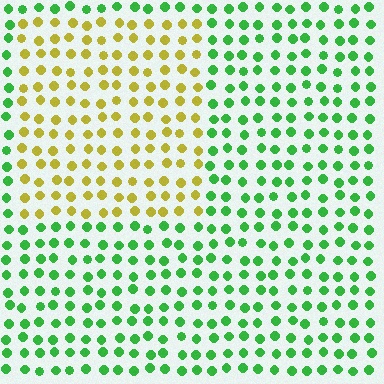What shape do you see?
I see a rectangle.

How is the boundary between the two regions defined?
The boundary is defined purely by a slight shift in hue (about 67 degrees). Spacing, size, and orientation are identical on both sides.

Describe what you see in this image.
The image is filled with small green elements in a uniform arrangement. A rectangle-shaped region is visible where the elements are tinted to a slightly different hue, forming a subtle color boundary.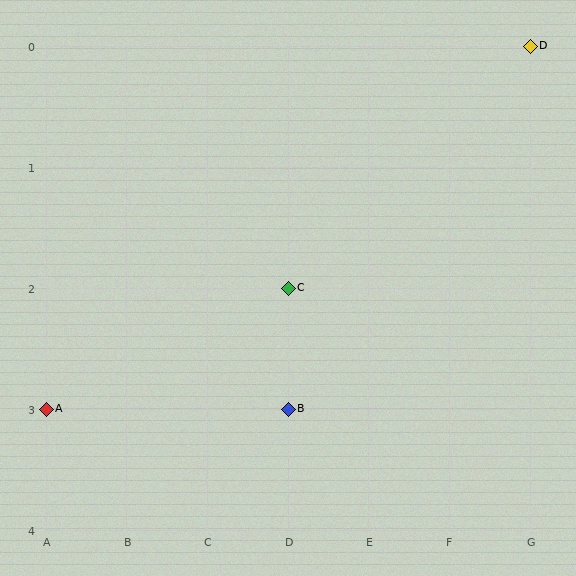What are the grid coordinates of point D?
Point D is at grid coordinates (G, 0).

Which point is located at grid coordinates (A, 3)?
Point A is at (A, 3).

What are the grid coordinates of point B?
Point B is at grid coordinates (D, 3).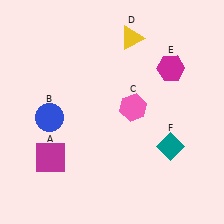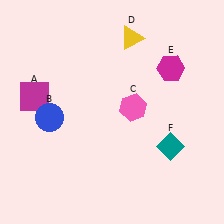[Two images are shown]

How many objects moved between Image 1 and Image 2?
1 object moved between the two images.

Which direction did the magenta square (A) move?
The magenta square (A) moved up.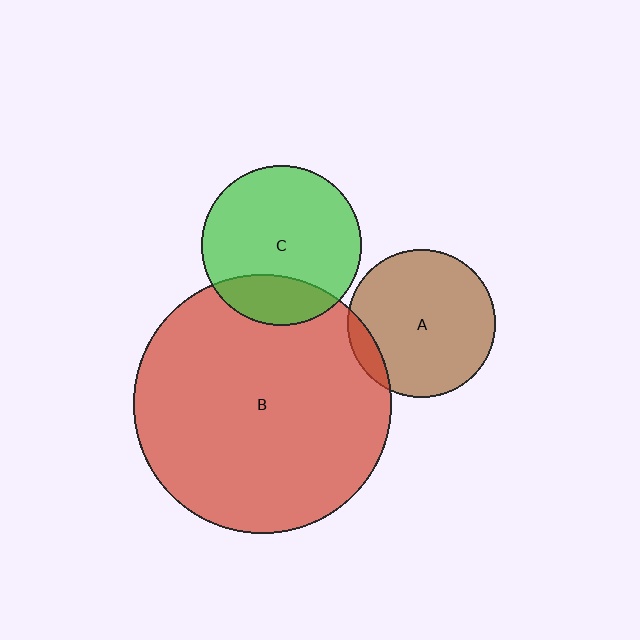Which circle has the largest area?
Circle B (red).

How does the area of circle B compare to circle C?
Approximately 2.6 times.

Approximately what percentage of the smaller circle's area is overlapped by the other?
Approximately 20%.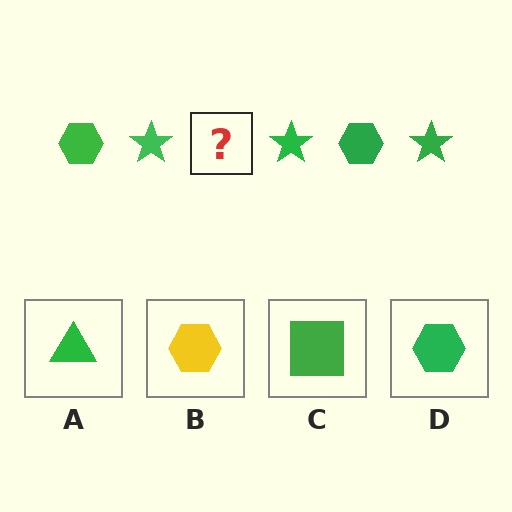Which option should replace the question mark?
Option D.